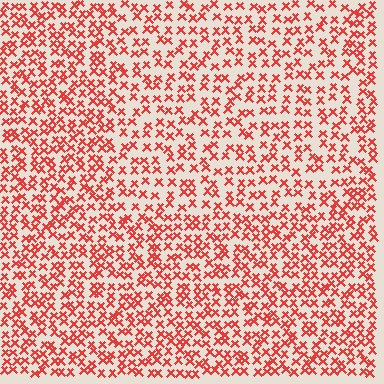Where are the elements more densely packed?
The elements are more densely packed outside the rectangle boundary.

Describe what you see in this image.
The image contains small red elements arranged at two different densities. A rectangle-shaped region is visible where the elements are less densely packed than the surrounding area.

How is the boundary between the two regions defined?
The boundary is defined by a change in element density (approximately 1.5x ratio). All elements are the same color, size, and shape.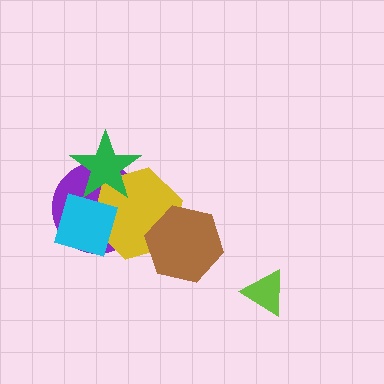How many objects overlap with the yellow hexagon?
4 objects overlap with the yellow hexagon.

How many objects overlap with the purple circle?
3 objects overlap with the purple circle.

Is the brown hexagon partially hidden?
No, no other shape covers it.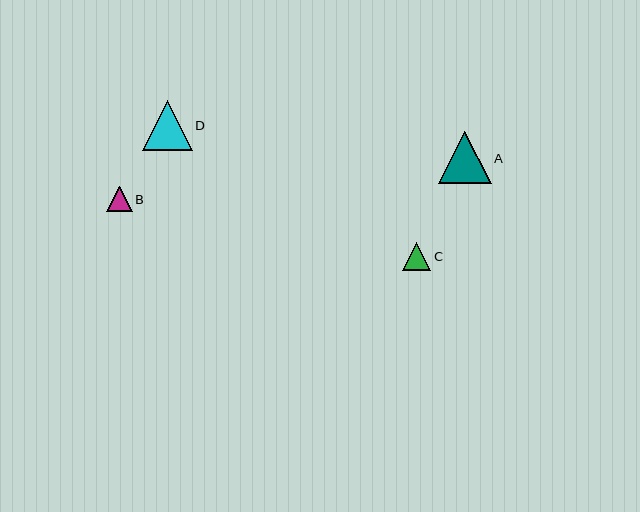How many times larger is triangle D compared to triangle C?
Triangle D is approximately 1.8 times the size of triangle C.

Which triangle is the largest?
Triangle A is the largest with a size of approximately 52 pixels.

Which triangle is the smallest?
Triangle B is the smallest with a size of approximately 25 pixels.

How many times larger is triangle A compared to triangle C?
Triangle A is approximately 1.9 times the size of triangle C.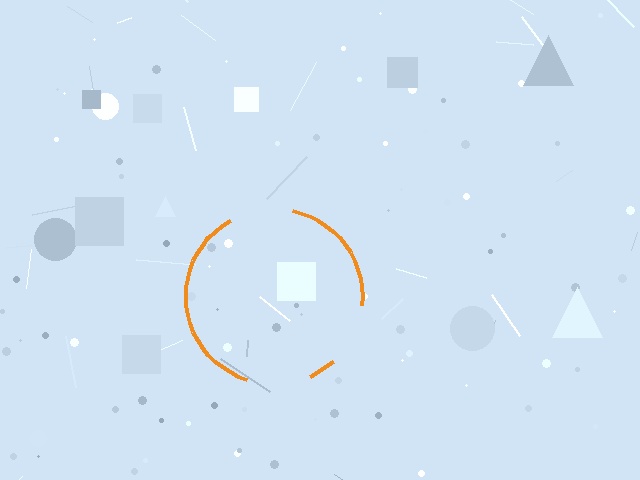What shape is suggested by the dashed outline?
The dashed outline suggests a circle.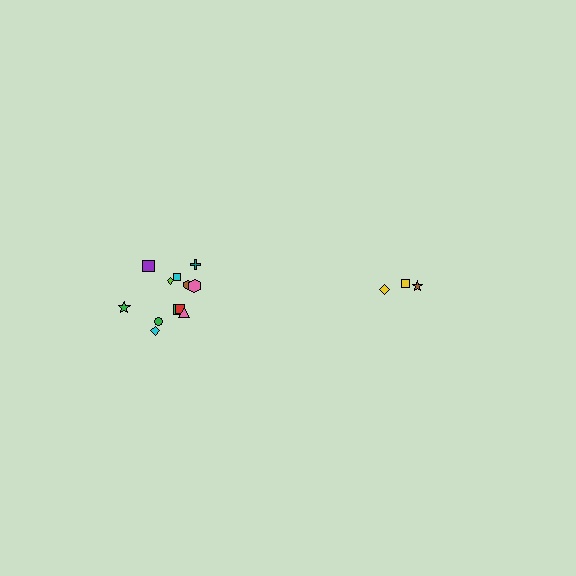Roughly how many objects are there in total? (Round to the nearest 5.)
Roughly 15 objects in total.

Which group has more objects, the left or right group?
The left group.